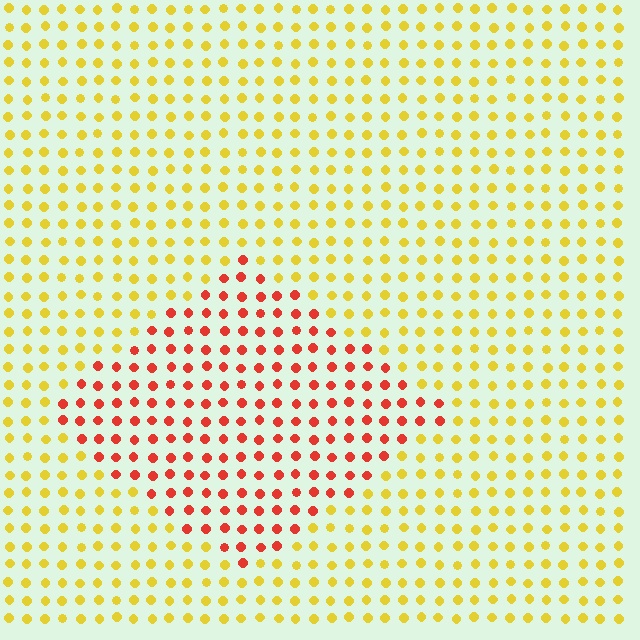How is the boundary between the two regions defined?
The boundary is defined purely by a slight shift in hue (about 51 degrees). Spacing, size, and orientation are identical on both sides.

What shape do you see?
I see a diamond.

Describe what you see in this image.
The image is filled with small yellow elements in a uniform arrangement. A diamond-shaped region is visible where the elements are tinted to a slightly different hue, forming a subtle color boundary.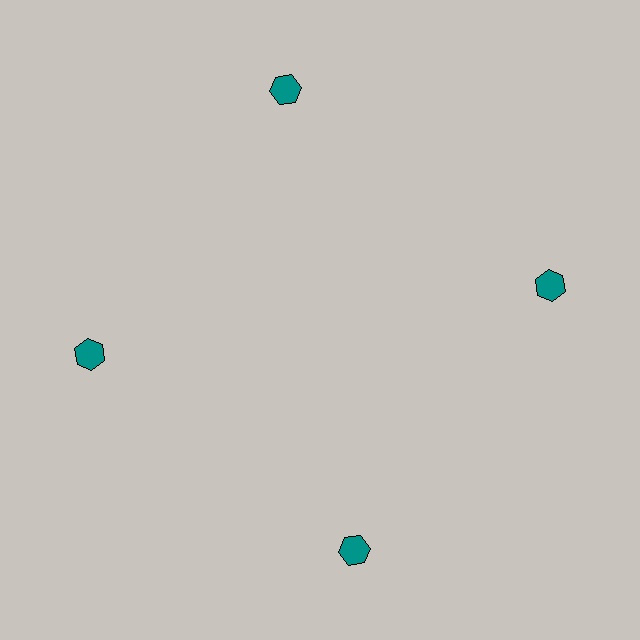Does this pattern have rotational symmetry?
Yes, this pattern has 4-fold rotational symmetry. It looks the same after rotating 90 degrees around the center.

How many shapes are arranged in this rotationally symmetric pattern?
There are 4 shapes, arranged in 4 groups of 1.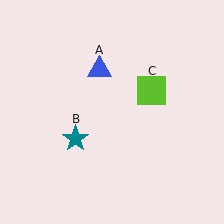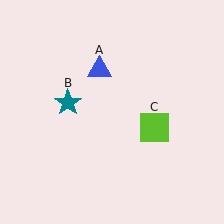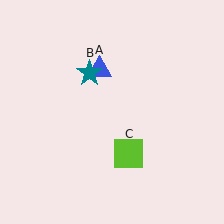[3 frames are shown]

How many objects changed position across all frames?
2 objects changed position: teal star (object B), lime square (object C).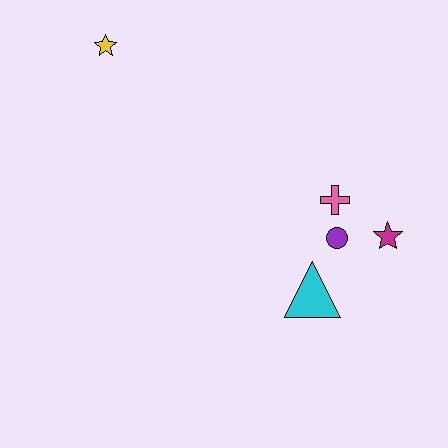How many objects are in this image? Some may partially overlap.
There are 5 objects.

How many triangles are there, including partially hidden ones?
There is 1 triangle.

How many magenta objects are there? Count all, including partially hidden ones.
There is 1 magenta object.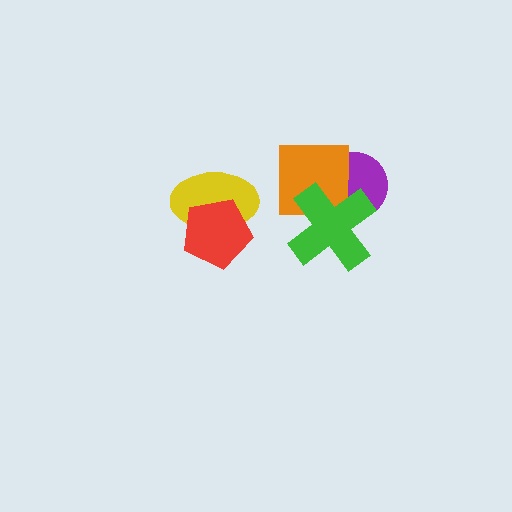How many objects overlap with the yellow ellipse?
1 object overlaps with the yellow ellipse.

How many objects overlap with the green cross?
2 objects overlap with the green cross.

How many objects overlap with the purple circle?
2 objects overlap with the purple circle.